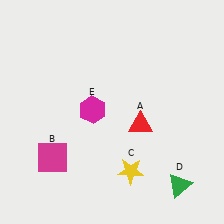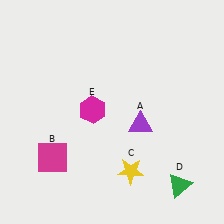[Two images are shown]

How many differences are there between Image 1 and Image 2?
There is 1 difference between the two images.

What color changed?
The triangle (A) changed from red in Image 1 to purple in Image 2.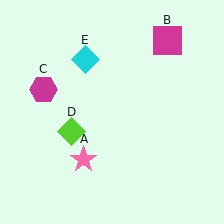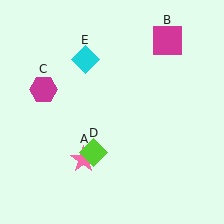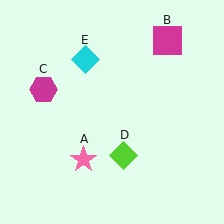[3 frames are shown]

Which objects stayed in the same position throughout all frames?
Pink star (object A) and magenta square (object B) and magenta hexagon (object C) and cyan diamond (object E) remained stationary.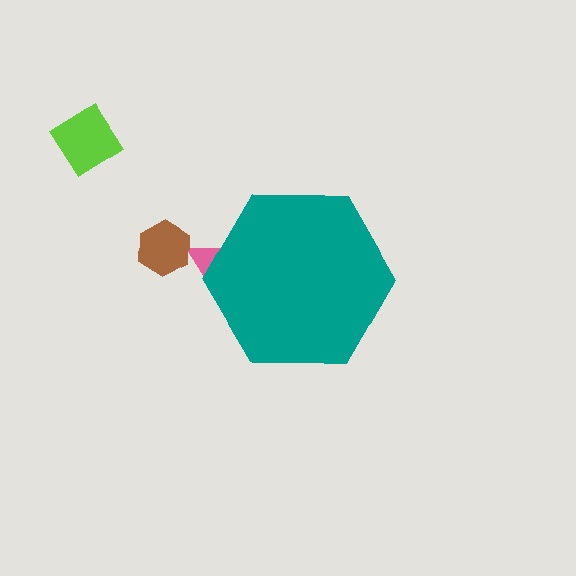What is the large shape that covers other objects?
A teal hexagon.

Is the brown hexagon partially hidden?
No, the brown hexagon is fully visible.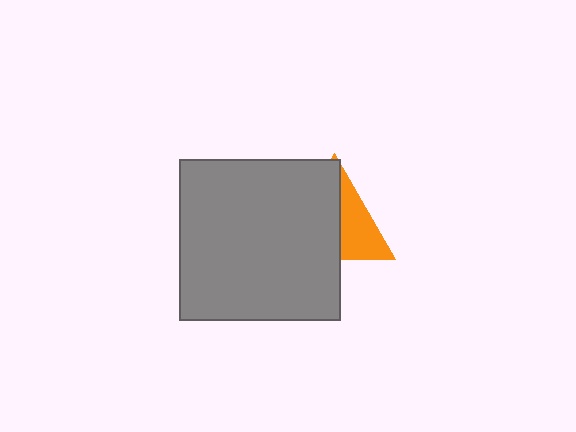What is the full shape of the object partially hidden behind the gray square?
The partially hidden object is an orange triangle.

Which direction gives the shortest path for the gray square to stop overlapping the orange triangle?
Moving left gives the shortest separation.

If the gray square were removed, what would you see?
You would see the complete orange triangle.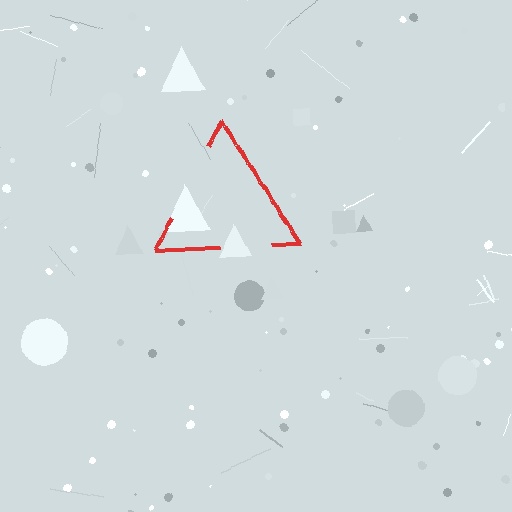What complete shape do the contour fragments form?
The contour fragments form a triangle.